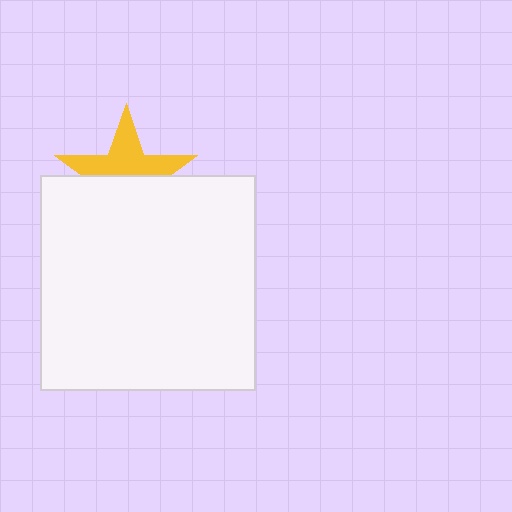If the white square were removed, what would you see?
You would see the complete yellow star.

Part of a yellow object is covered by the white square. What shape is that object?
It is a star.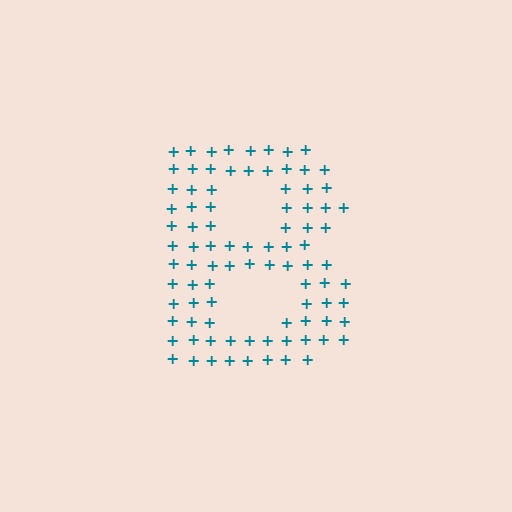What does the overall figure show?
The overall figure shows the letter B.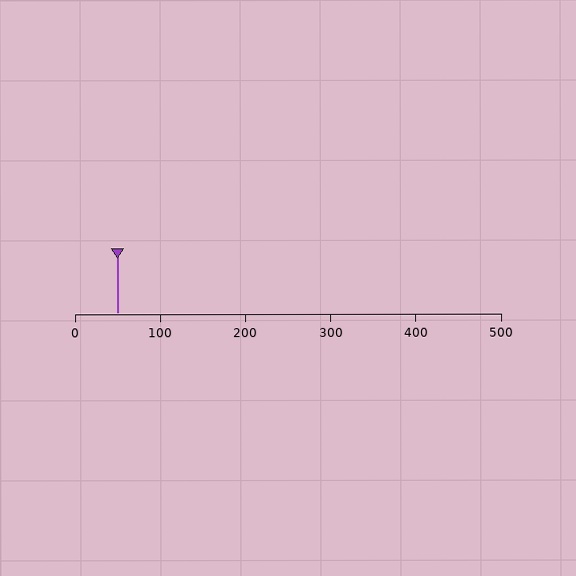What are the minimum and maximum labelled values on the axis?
The axis runs from 0 to 500.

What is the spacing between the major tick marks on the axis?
The major ticks are spaced 100 apart.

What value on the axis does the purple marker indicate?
The marker indicates approximately 50.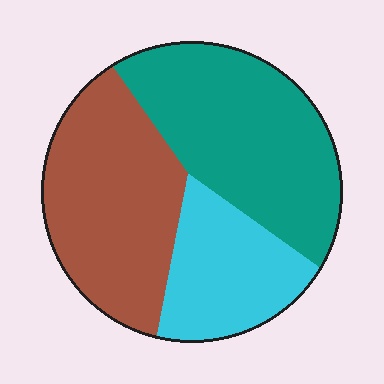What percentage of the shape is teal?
Teal covers around 40% of the shape.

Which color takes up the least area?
Cyan, at roughly 25%.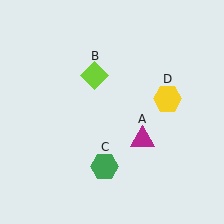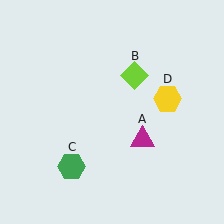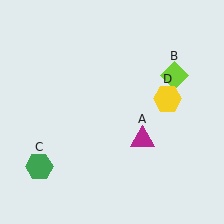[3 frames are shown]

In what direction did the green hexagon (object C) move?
The green hexagon (object C) moved left.